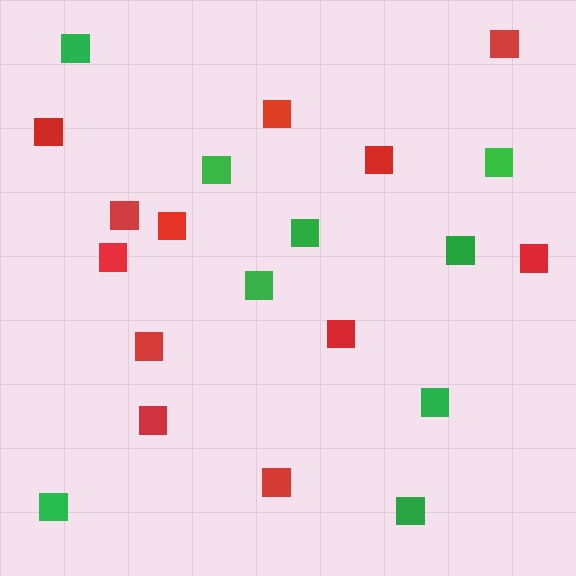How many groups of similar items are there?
There are 2 groups: one group of green squares (9) and one group of red squares (12).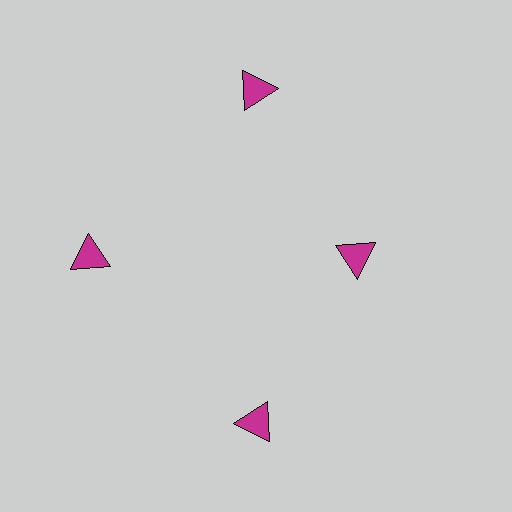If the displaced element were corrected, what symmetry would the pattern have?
It would have 4-fold rotational symmetry — the pattern would map onto itself every 90 degrees.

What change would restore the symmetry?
The symmetry would be restored by moving it outward, back onto the ring so that all 4 triangles sit at equal angles and equal distance from the center.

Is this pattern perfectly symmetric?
No. The 4 magenta triangles are arranged in a ring, but one element near the 3 o'clock position is pulled inward toward the center, breaking the 4-fold rotational symmetry.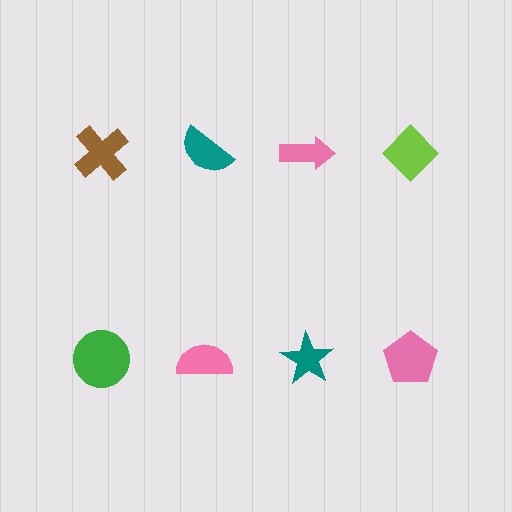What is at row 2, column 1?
A green circle.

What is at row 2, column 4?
A pink pentagon.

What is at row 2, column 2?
A pink semicircle.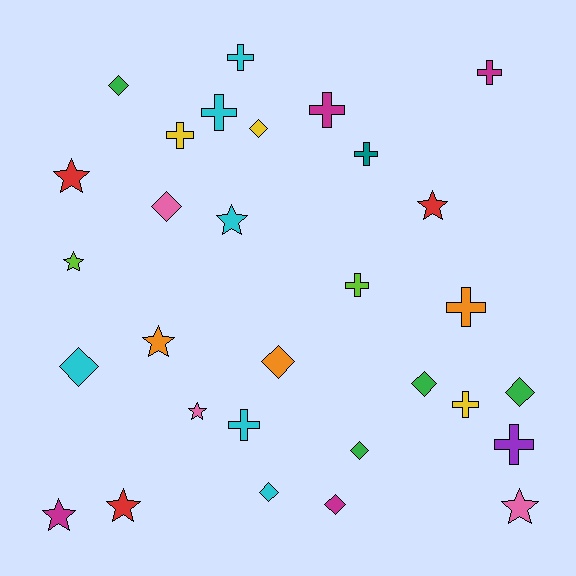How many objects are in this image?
There are 30 objects.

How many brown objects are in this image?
There are no brown objects.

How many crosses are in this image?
There are 11 crosses.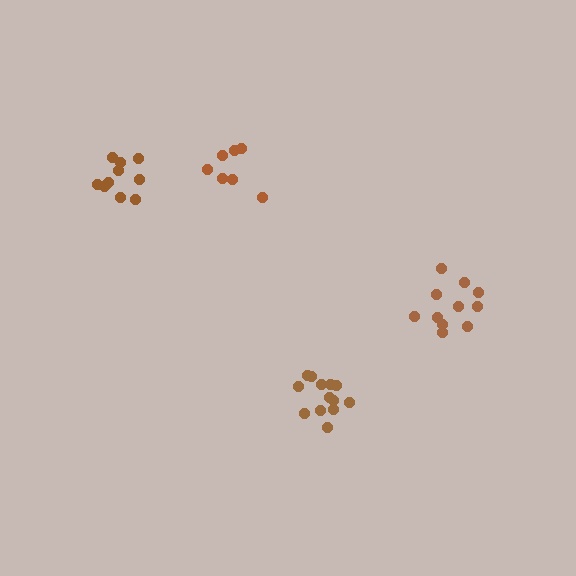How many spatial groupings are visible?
There are 4 spatial groupings.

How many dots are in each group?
Group 1: 10 dots, Group 2: 13 dots, Group 3: 7 dots, Group 4: 11 dots (41 total).